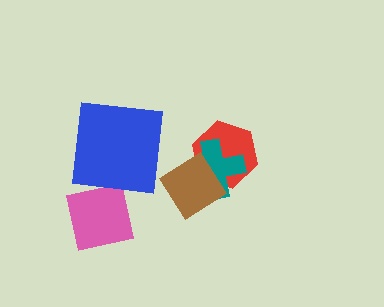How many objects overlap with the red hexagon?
2 objects overlap with the red hexagon.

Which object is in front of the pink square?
The blue square is in front of the pink square.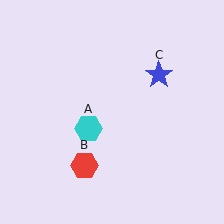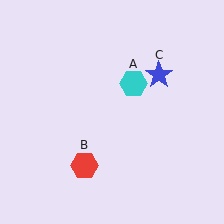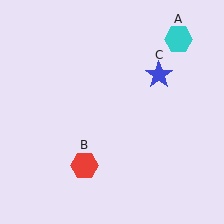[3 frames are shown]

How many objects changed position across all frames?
1 object changed position: cyan hexagon (object A).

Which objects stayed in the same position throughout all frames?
Red hexagon (object B) and blue star (object C) remained stationary.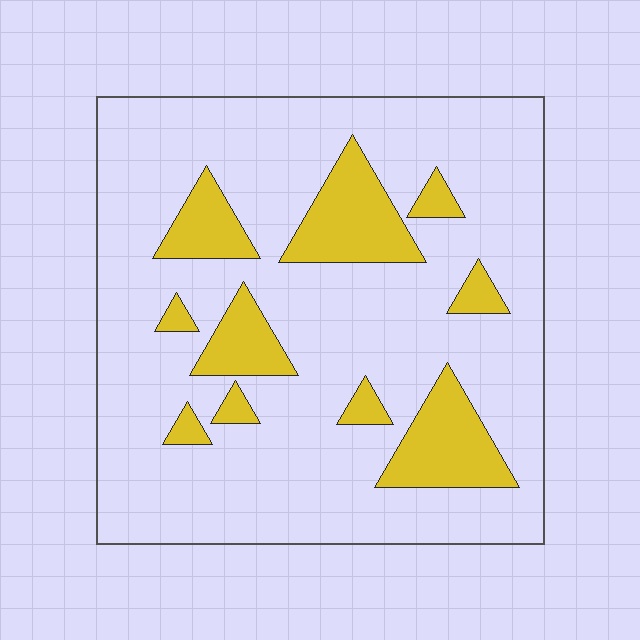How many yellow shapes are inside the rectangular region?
10.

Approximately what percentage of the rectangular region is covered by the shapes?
Approximately 20%.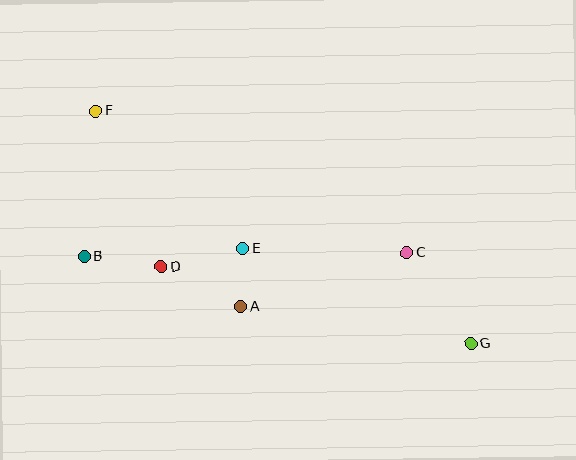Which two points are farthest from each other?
Points F and G are farthest from each other.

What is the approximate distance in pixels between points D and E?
The distance between D and E is approximately 83 pixels.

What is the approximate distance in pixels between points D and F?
The distance between D and F is approximately 169 pixels.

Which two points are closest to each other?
Points A and E are closest to each other.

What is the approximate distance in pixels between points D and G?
The distance between D and G is approximately 319 pixels.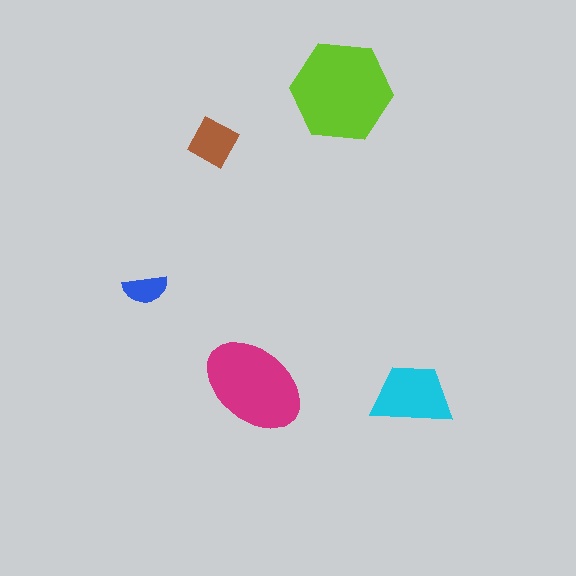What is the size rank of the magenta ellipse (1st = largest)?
2nd.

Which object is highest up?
The lime hexagon is topmost.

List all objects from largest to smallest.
The lime hexagon, the magenta ellipse, the cyan trapezoid, the brown diamond, the blue semicircle.